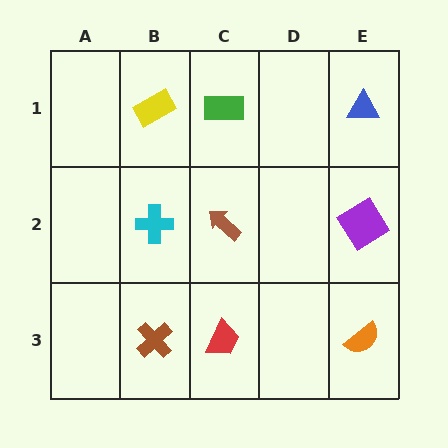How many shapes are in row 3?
3 shapes.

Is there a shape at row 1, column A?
No, that cell is empty.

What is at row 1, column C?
A green rectangle.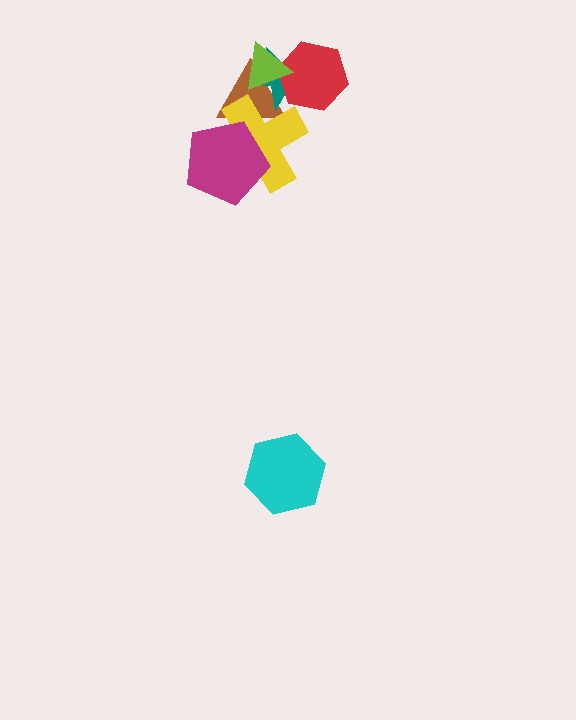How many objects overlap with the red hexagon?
3 objects overlap with the red hexagon.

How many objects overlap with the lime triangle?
3 objects overlap with the lime triangle.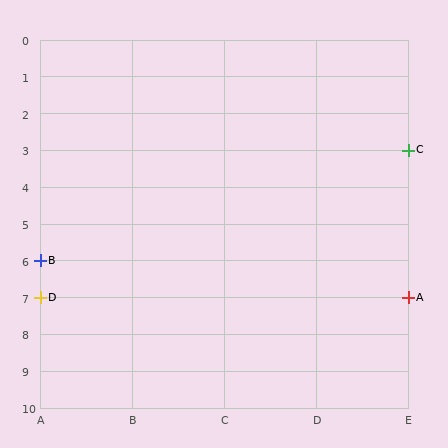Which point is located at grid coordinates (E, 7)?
Point A is at (E, 7).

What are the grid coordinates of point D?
Point D is at grid coordinates (A, 7).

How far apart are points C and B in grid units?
Points C and B are 4 columns and 3 rows apart (about 5.0 grid units diagonally).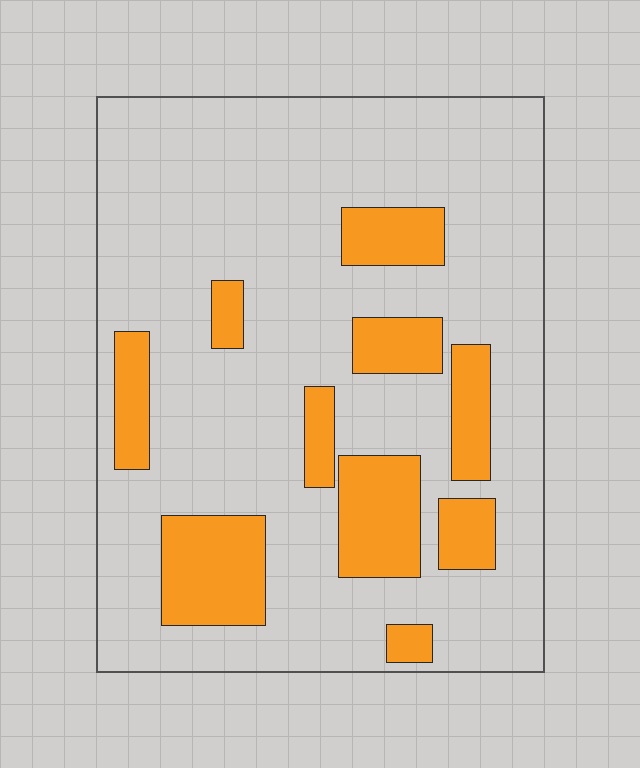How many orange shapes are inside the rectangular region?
10.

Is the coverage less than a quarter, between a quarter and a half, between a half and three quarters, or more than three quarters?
Less than a quarter.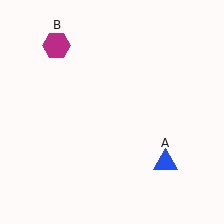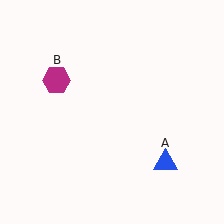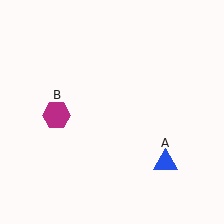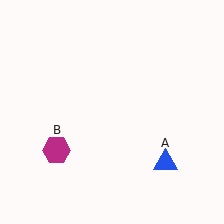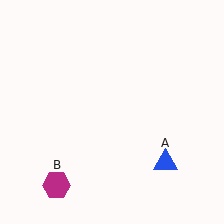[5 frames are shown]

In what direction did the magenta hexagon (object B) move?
The magenta hexagon (object B) moved down.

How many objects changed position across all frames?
1 object changed position: magenta hexagon (object B).